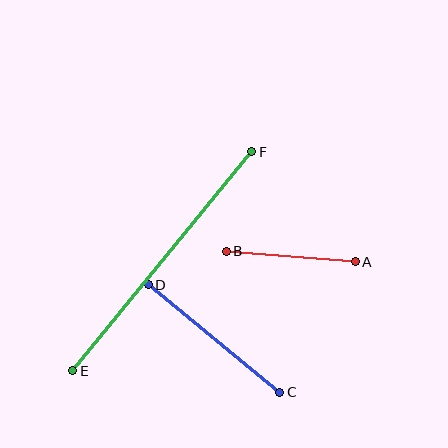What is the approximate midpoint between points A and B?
The midpoint is at approximately (291, 256) pixels.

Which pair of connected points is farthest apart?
Points E and F are farthest apart.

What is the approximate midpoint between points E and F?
The midpoint is at approximately (162, 261) pixels.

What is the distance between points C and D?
The distance is approximately 170 pixels.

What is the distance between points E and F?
The distance is approximately 283 pixels.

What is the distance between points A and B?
The distance is approximately 129 pixels.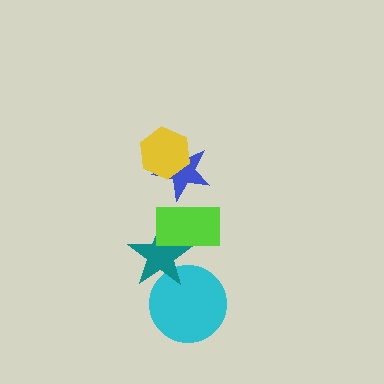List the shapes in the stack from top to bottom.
From top to bottom: the yellow hexagon, the blue star, the lime rectangle, the teal star, the cyan circle.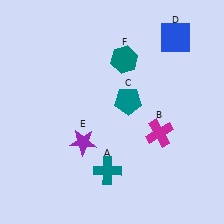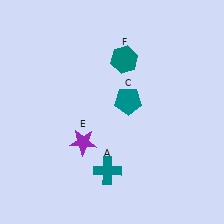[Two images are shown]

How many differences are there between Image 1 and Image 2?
There are 2 differences between the two images.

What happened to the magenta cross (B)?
The magenta cross (B) was removed in Image 2. It was in the bottom-right area of Image 1.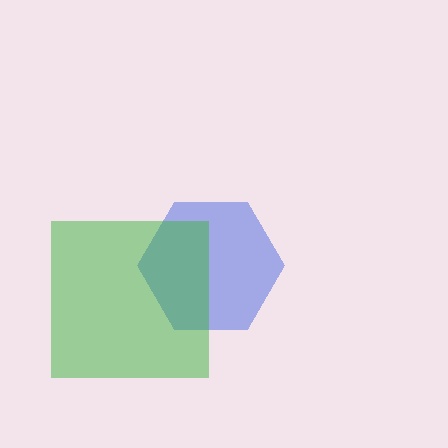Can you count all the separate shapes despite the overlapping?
Yes, there are 2 separate shapes.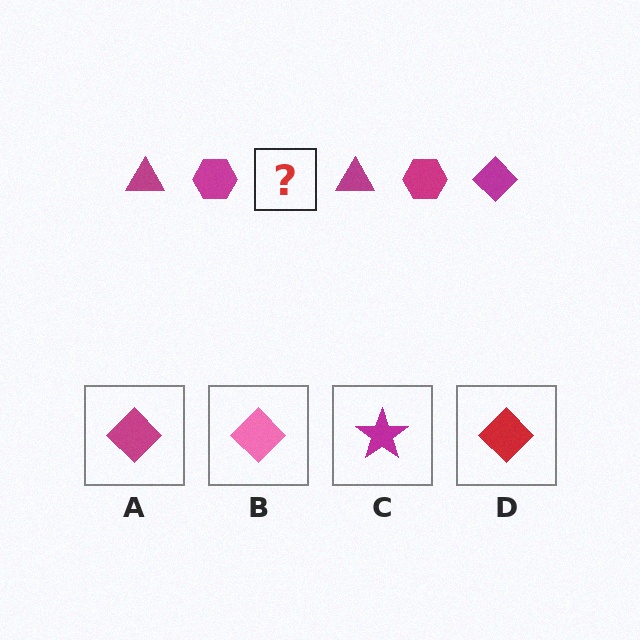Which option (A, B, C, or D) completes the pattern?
A.